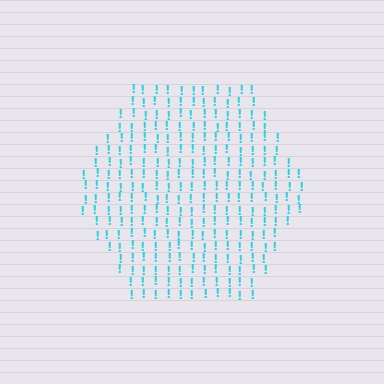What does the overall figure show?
The overall figure shows a hexagon.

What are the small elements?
The small elements are exclamation marks.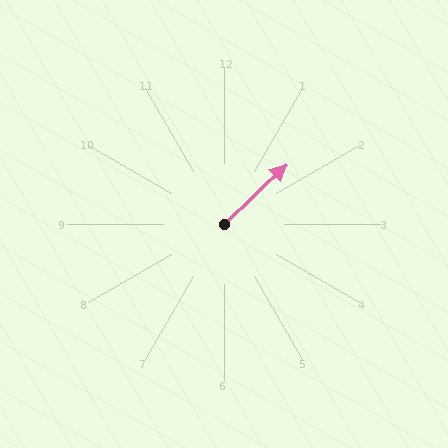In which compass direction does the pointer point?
Northeast.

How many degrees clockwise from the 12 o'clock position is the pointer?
Approximately 46 degrees.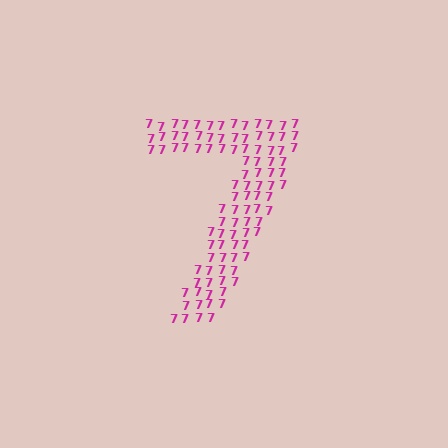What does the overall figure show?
The overall figure shows the digit 7.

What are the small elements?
The small elements are digit 7's.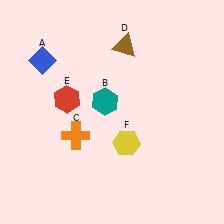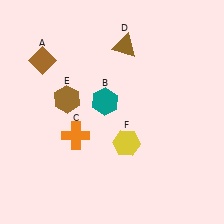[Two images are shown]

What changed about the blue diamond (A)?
In Image 1, A is blue. In Image 2, it changed to brown.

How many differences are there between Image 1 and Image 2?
There are 2 differences between the two images.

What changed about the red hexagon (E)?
In Image 1, E is red. In Image 2, it changed to brown.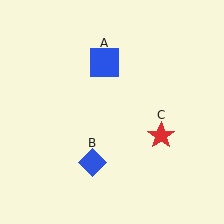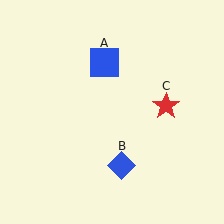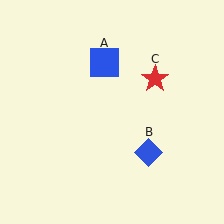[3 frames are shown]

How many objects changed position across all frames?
2 objects changed position: blue diamond (object B), red star (object C).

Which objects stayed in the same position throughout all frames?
Blue square (object A) remained stationary.